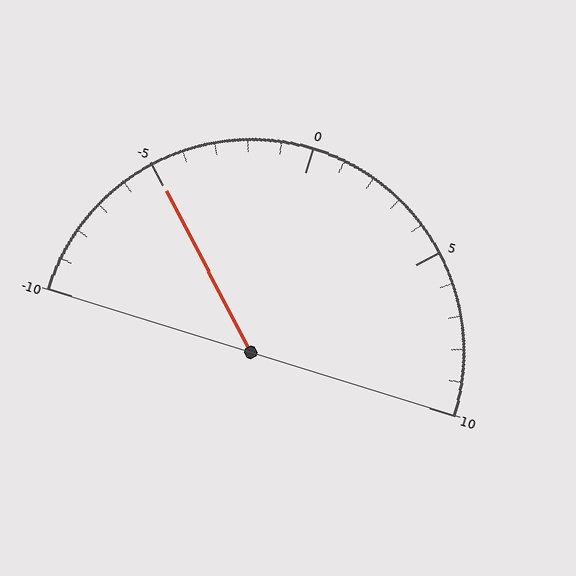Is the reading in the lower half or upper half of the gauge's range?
The reading is in the lower half of the range (-10 to 10).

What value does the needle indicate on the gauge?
The needle indicates approximately -5.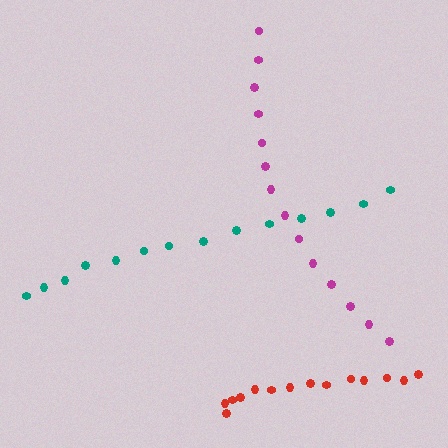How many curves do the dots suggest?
There are 3 distinct paths.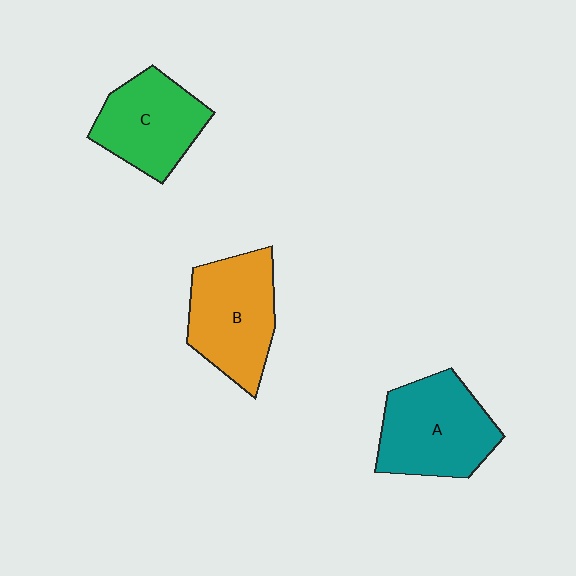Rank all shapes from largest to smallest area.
From largest to smallest: A (teal), B (orange), C (green).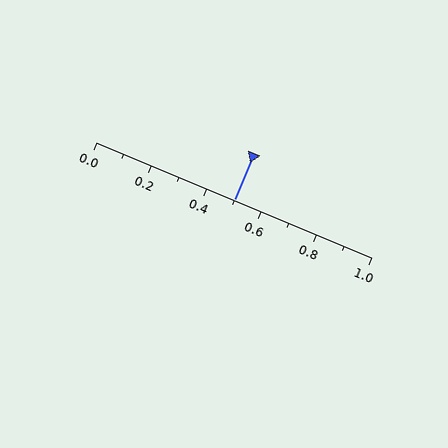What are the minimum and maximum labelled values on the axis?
The axis runs from 0.0 to 1.0.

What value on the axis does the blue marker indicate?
The marker indicates approximately 0.5.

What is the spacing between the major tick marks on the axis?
The major ticks are spaced 0.2 apart.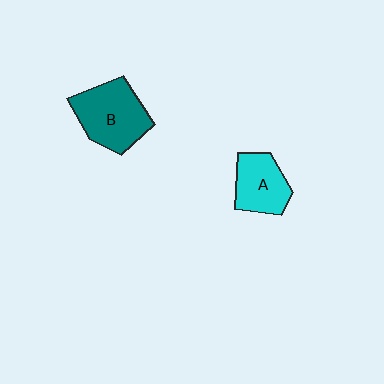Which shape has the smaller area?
Shape A (cyan).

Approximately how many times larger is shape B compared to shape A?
Approximately 1.4 times.